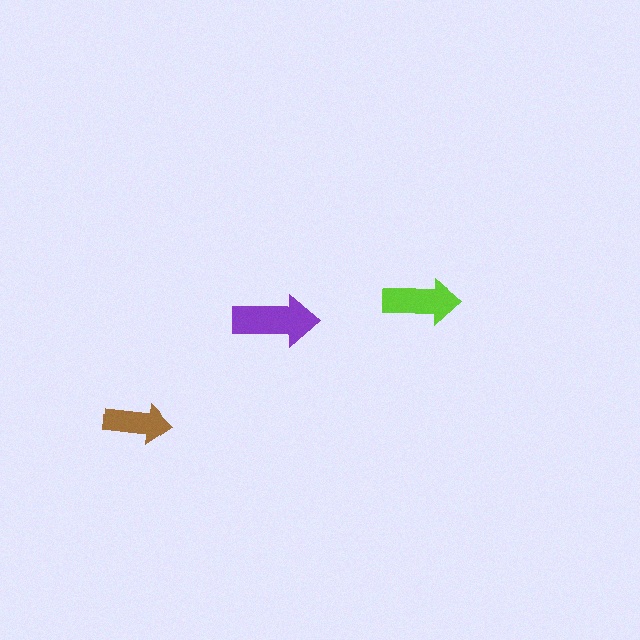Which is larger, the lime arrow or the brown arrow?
The lime one.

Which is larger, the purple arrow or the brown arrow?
The purple one.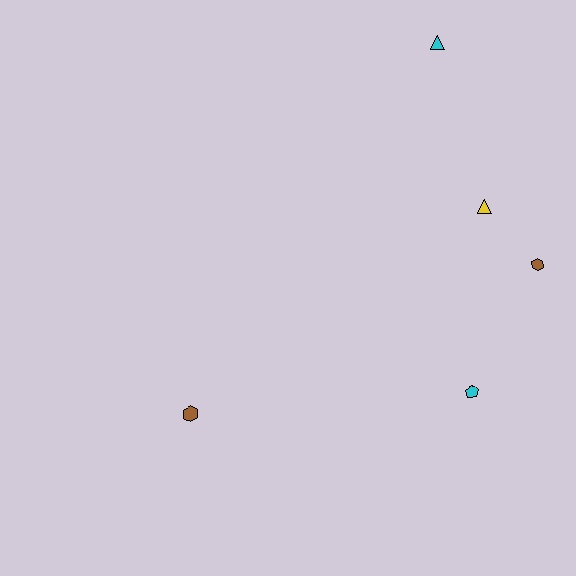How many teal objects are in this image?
There are no teal objects.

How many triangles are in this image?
There are 2 triangles.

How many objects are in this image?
There are 5 objects.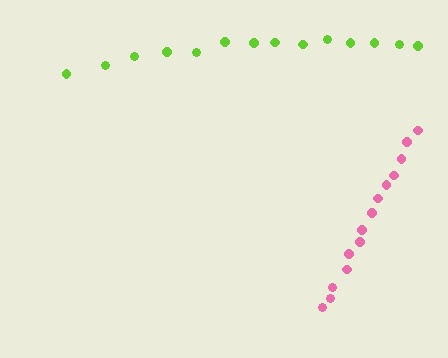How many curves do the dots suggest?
There are 2 distinct paths.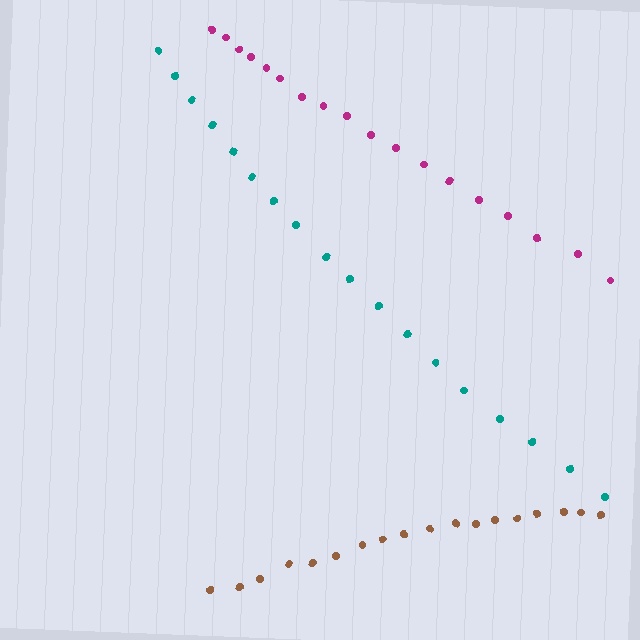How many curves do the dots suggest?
There are 3 distinct paths.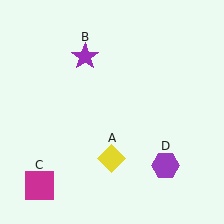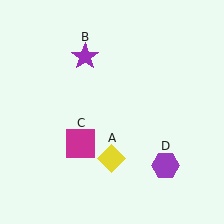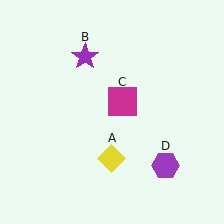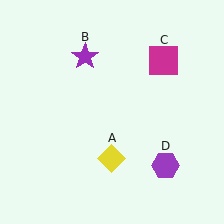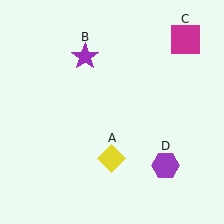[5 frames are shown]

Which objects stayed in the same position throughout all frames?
Yellow diamond (object A) and purple star (object B) and purple hexagon (object D) remained stationary.